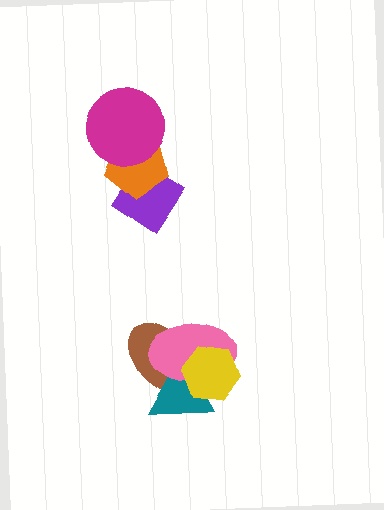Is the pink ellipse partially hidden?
Yes, it is partially covered by another shape.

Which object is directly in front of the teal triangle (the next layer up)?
The pink ellipse is directly in front of the teal triangle.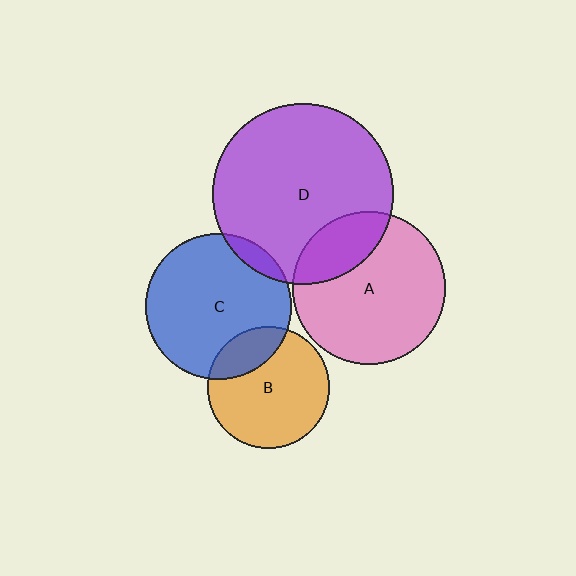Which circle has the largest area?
Circle D (purple).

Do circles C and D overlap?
Yes.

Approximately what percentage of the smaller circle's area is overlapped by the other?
Approximately 10%.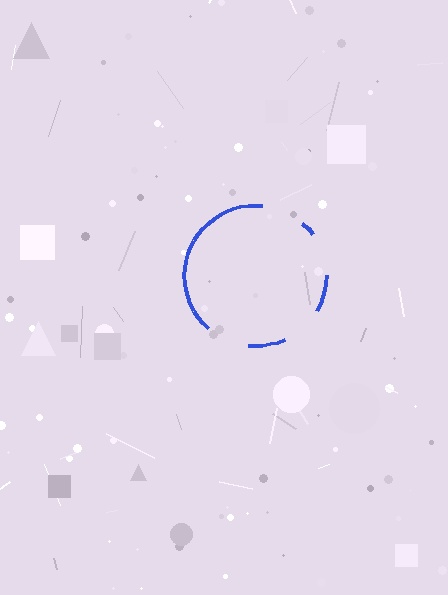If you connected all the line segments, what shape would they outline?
They would outline a circle.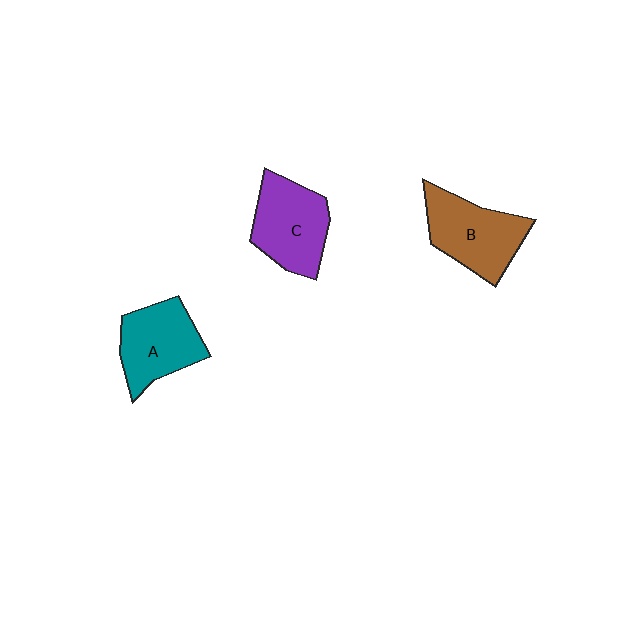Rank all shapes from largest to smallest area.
From largest to smallest: B (brown), C (purple), A (teal).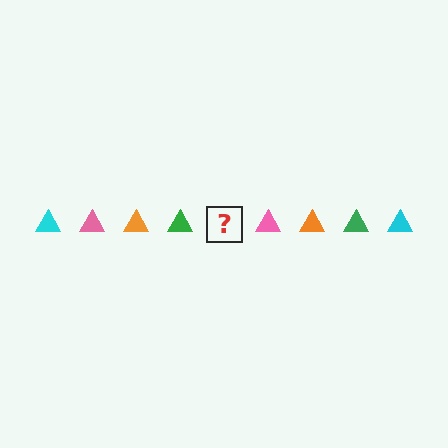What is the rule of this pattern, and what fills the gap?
The rule is that the pattern cycles through cyan, pink, orange, green triangles. The gap should be filled with a cyan triangle.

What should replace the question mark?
The question mark should be replaced with a cyan triangle.